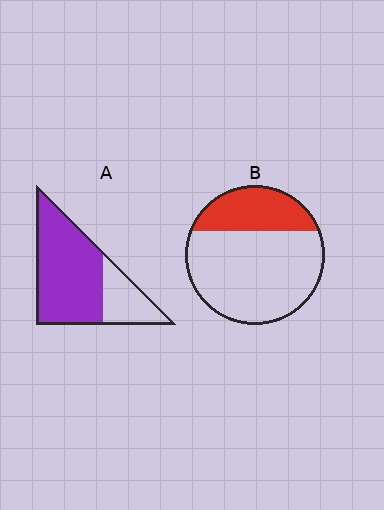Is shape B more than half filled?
No.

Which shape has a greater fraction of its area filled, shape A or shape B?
Shape A.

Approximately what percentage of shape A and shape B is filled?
A is approximately 75% and B is approximately 30%.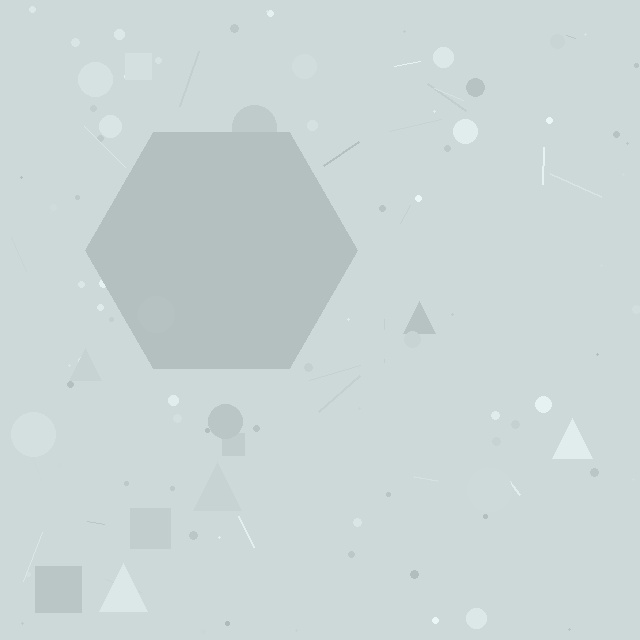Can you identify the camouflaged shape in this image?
The camouflaged shape is a hexagon.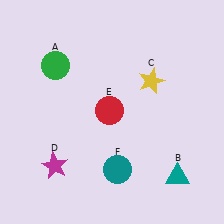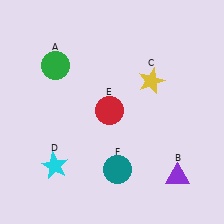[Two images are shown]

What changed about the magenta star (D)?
In Image 1, D is magenta. In Image 2, it changed to cyan.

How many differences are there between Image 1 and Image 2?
There are 2 differences between the two images.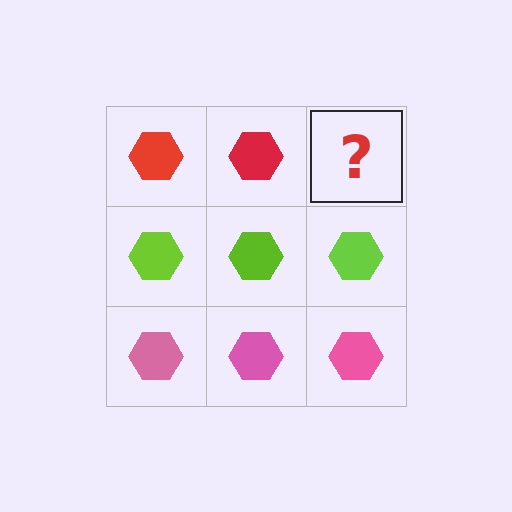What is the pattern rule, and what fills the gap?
The rule is that each row has a consistent color. The gap should be filled with a red hexagon.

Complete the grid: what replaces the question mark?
The question mark should be replaced with a red hexagon.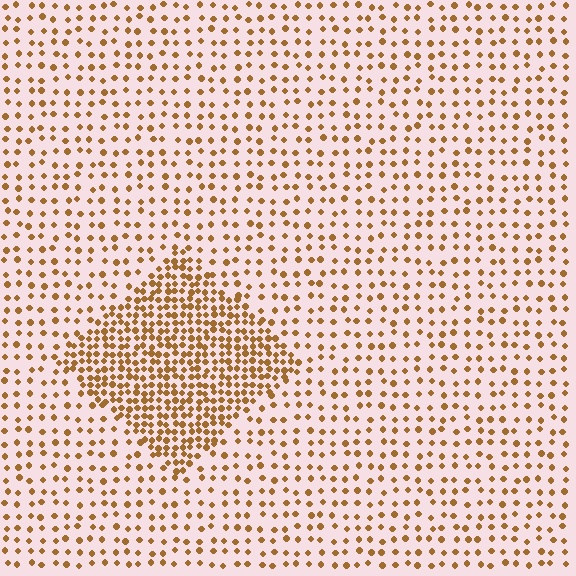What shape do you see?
I see a diamond.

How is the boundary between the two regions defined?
The boundary is defined by a change in element density (approximately 2.4x ratio). All elements are the same color, size, and shape.